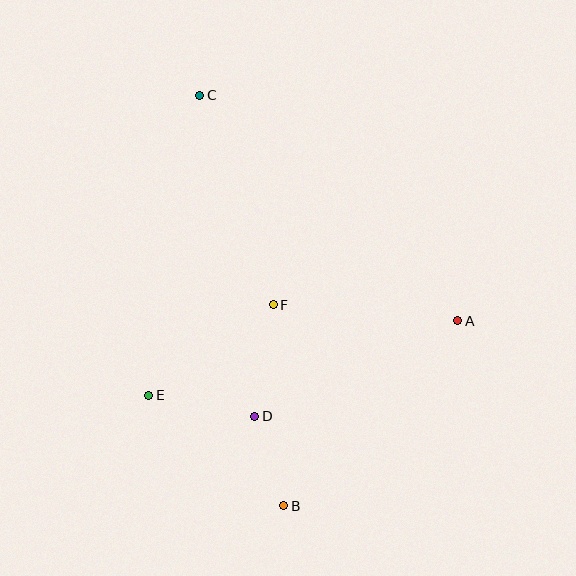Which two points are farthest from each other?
Points B and C are farthest from each other.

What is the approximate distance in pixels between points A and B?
The distance between A and B is approximately 254 pixels.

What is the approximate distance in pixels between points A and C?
The distance between A and C is approximately 343 pixels.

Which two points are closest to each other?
Points B and D are closest to each other.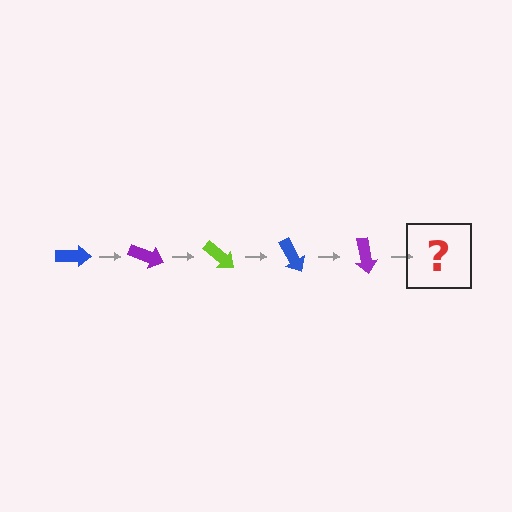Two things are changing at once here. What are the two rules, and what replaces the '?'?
The two rules are that it rotates 20 degrees each step and the color cycles through blue, purple, and lime. The '?' should be a lime arrow, rotated 100 degrees from the start.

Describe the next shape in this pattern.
It should be a lime arrow, rotated 100 degrees from the start.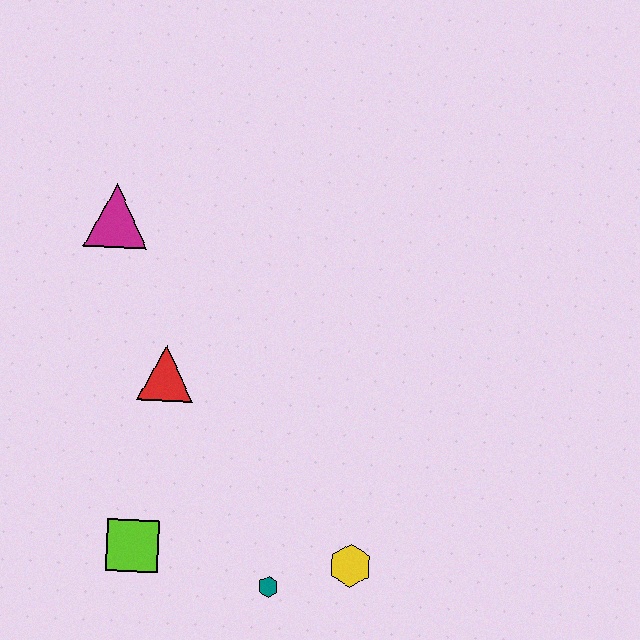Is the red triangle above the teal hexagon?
Yes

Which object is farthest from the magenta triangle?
The yellow hexagon is farthest from the magenta triangle.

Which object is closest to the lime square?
The teal hexagon is closest to the lime square.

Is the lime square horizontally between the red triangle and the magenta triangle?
Yes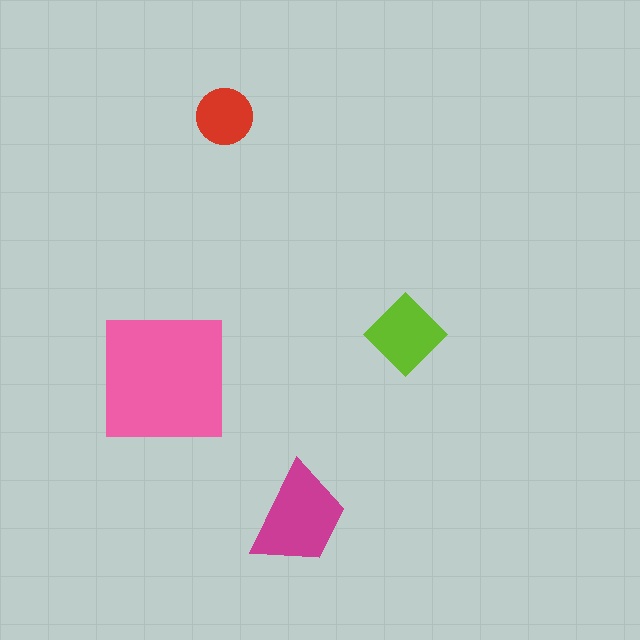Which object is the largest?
The pink square.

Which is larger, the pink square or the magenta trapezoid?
The pink square.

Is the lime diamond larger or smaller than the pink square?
Smaller.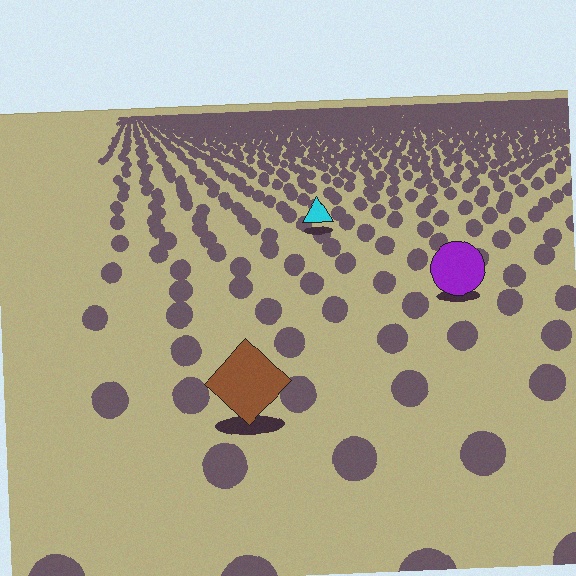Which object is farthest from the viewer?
The cyan triangle is farthest from the viewer. It appears smaller and the ground texture around it is denser.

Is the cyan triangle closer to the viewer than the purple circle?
No. The purple circle is closer — you can tell from the texture gradient: the ground texture is coarser near it.